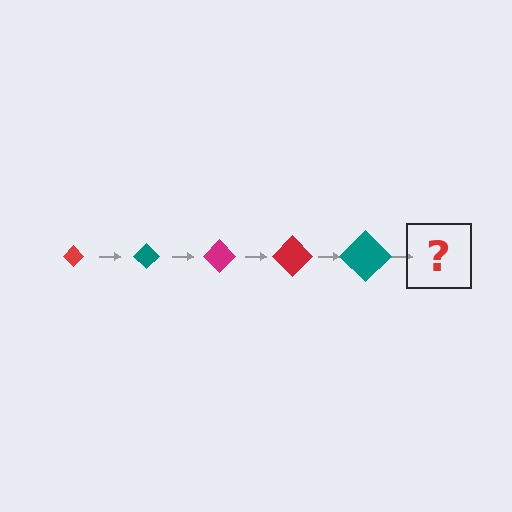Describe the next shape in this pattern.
It should be a magenta diamond, larger than the previous one.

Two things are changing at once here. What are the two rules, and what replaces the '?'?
The two rules are that the diamond grows larger each step and the color cycles through red, teal, and magenta. The '?' should be a magenta diamond, larger than the previous one.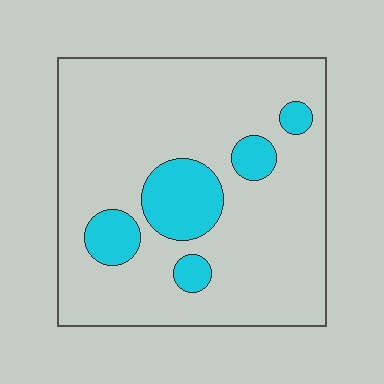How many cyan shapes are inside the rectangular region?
5.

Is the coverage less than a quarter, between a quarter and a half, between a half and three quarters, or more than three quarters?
Less than a quarter.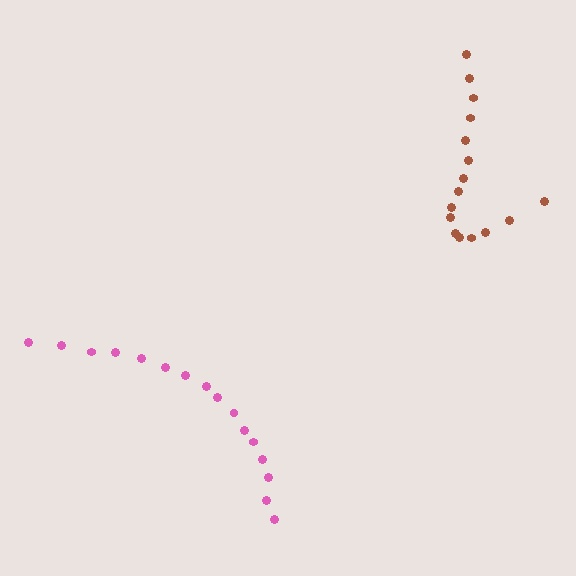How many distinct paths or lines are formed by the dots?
There are 2 distinct paths.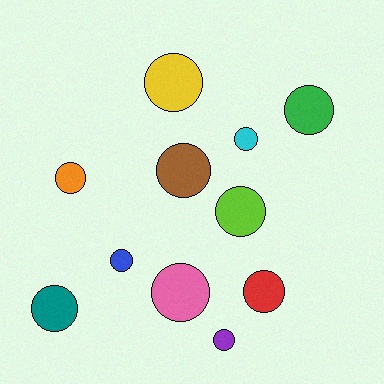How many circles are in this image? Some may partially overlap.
There are 11 circles.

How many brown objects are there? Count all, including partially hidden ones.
There is 1 brown object.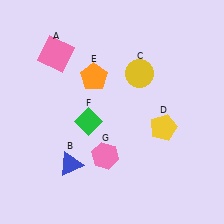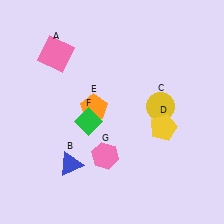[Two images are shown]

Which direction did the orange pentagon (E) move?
The orange pentagon (E) moved down.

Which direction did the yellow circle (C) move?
The yellow circle (C) moved down.